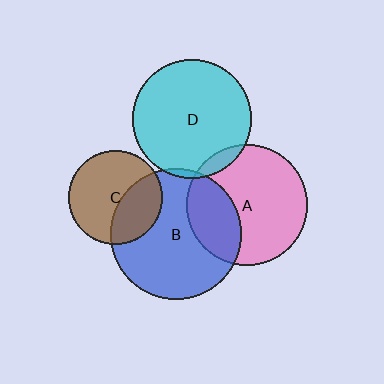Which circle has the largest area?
Circle B (blue).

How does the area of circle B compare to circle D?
Approximately 1.2 times.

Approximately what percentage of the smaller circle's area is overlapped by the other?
Approximately 30%.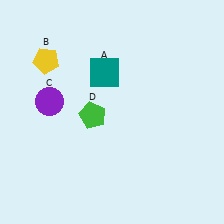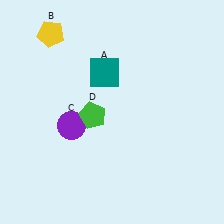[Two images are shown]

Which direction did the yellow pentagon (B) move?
The yellow pentagon (B) moved up.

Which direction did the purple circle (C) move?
The purple circle (C) moved down.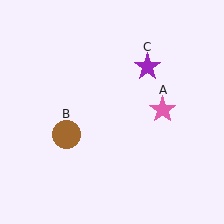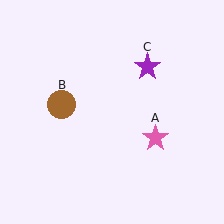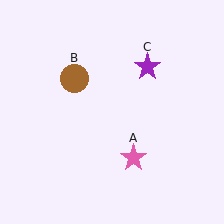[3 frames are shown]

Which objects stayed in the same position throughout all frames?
Purple star (object C) remained stationary.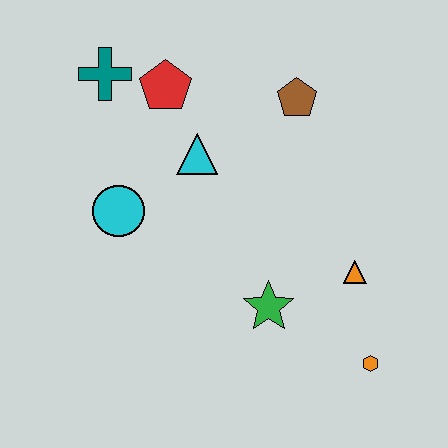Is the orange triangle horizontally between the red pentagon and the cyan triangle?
No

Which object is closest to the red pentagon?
The teal cross is closest to the red pentagon.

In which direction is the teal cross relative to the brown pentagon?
The teal cross is to the left of the brown pentagon.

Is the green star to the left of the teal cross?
No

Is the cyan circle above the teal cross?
No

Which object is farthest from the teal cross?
The orange hexagon is farthest from the teal cross.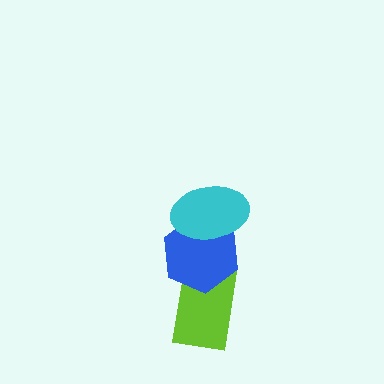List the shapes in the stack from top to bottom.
From top to bottom: the cyan ellipse, the blue hexagon, the lime rectangle.